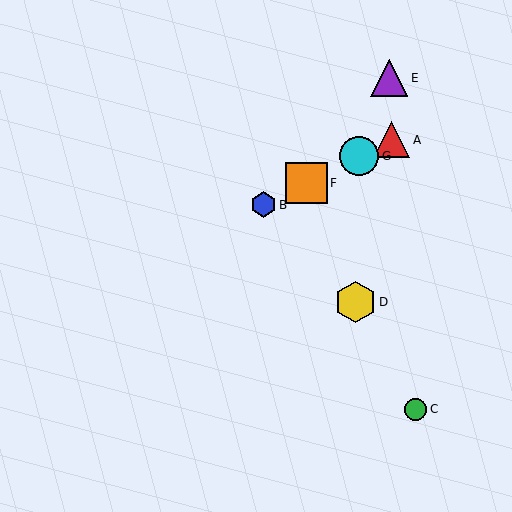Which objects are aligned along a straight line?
Objects A, B, F, G are aligned along a straight line.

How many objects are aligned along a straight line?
4 objects (A, B, F, G) are aligned along a straight line.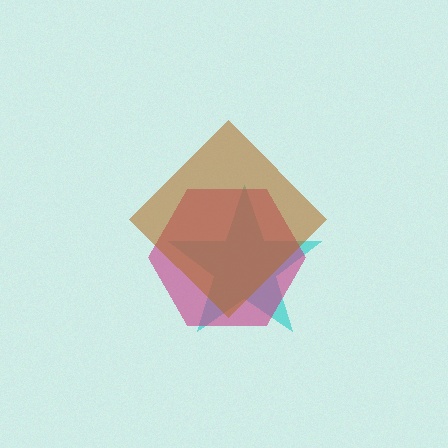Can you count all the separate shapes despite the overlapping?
Yes, there are 3 separate shapes.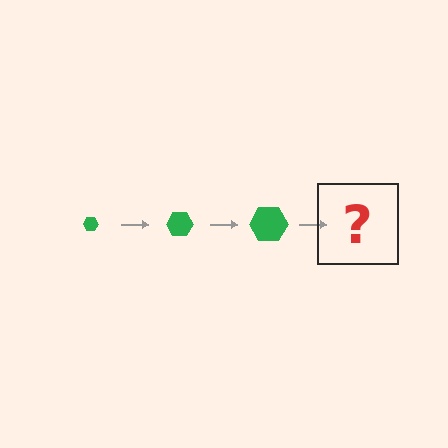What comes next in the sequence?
The next element should be a green hexagon, larger than the previous one.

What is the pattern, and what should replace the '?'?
The pattern is that the hexagon gets progressively larger each step. The '?' should be a green hexagon, larger than the previous one.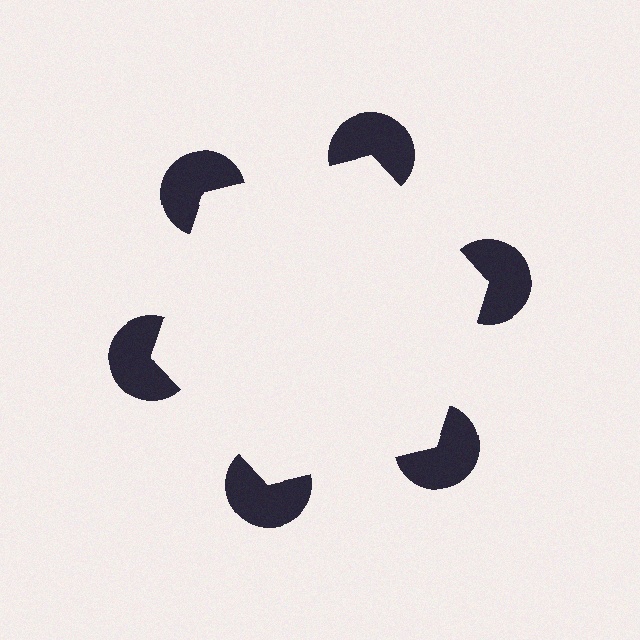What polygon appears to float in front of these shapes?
An illusory hexagon — its edges are inferred from the aligned wedge cuts in the pac-man discs, not physically drawn.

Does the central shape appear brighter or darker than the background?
It typically appears slightly brighter than the background, even though no actual brightness change is drawn.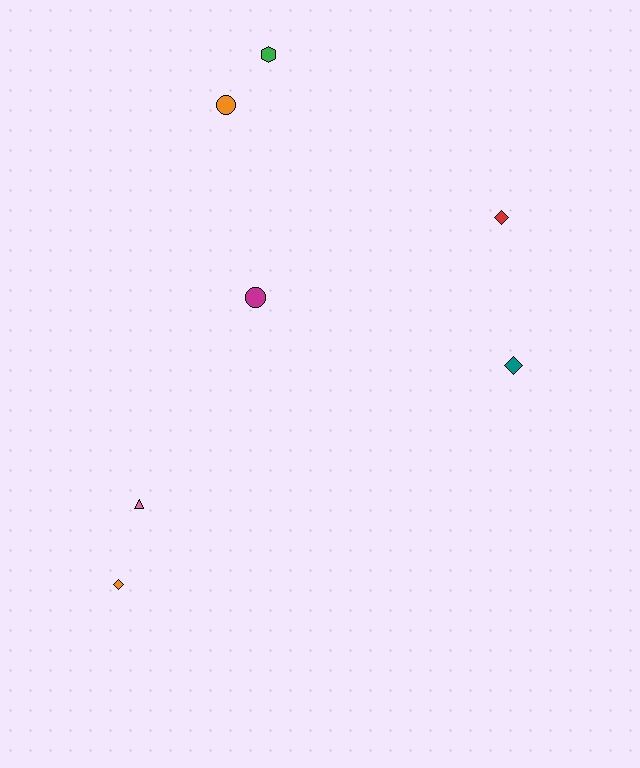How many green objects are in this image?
There is 1 green object.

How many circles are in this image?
There are 2 circles.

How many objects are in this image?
There are 7 objects.